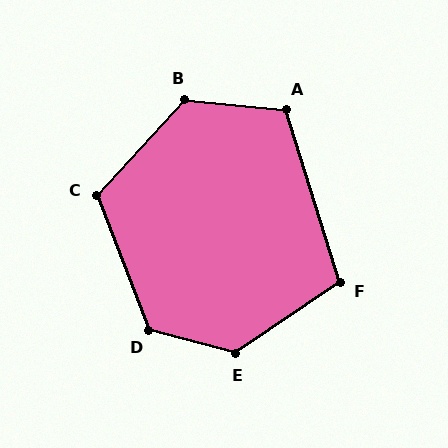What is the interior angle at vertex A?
Approximately 113 degrees (obtuse).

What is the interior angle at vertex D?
Approximately 126 degrees (obtuse).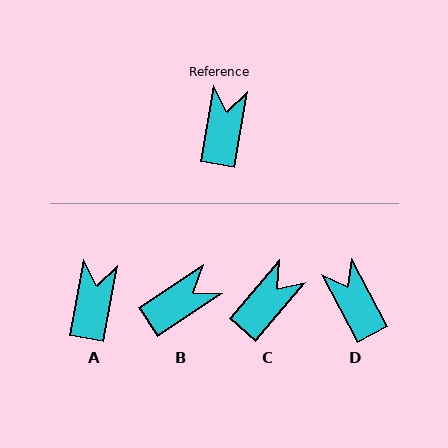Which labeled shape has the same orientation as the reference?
A.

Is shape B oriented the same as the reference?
No, it is off by about 46 degrees.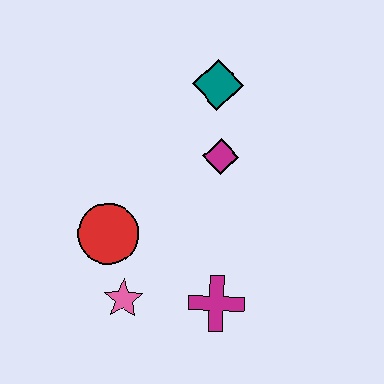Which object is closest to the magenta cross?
The pink star is closest to the magenta cross.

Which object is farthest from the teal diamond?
The pink star is farthest from the teal diamond.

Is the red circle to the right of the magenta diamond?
No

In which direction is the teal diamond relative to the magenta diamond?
The teal diamond is above the magenta diamond.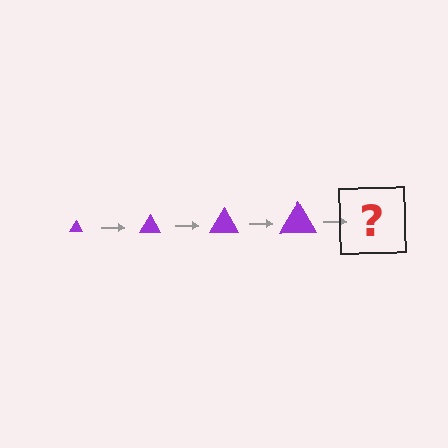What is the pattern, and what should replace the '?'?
The pattern is that the triangle gets progressively larger each step. The '?' should be a purple triangle, larger than the previous one.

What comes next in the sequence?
The next element should be a purple triangle, larger than the previous one.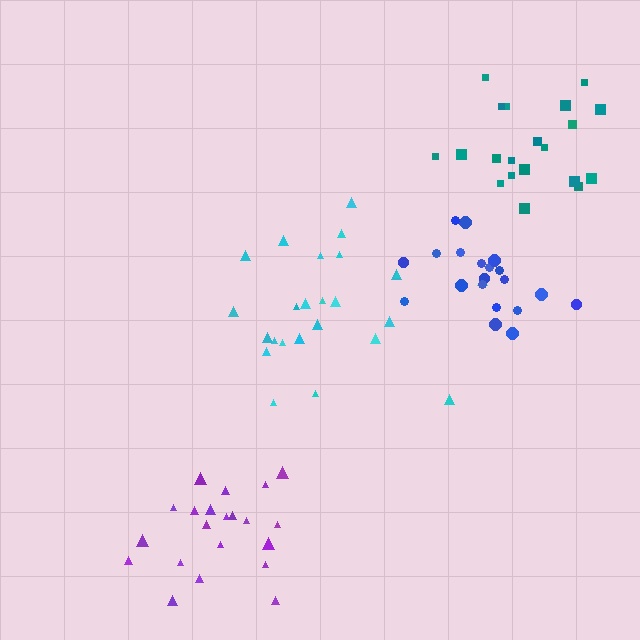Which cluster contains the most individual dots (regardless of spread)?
Cyan (25).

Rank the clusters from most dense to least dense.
purple, blue, teal, cyan.